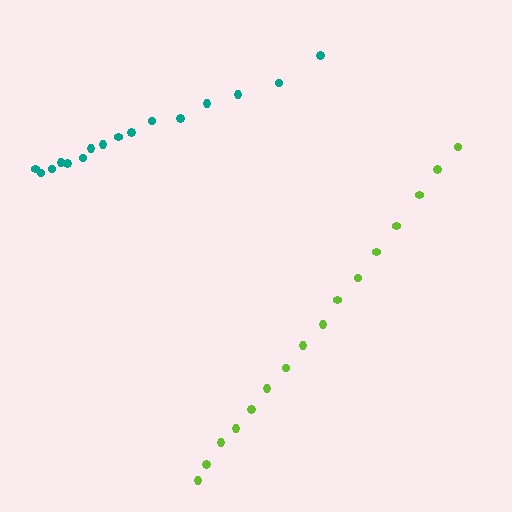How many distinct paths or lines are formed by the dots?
There are 2 distinct paths.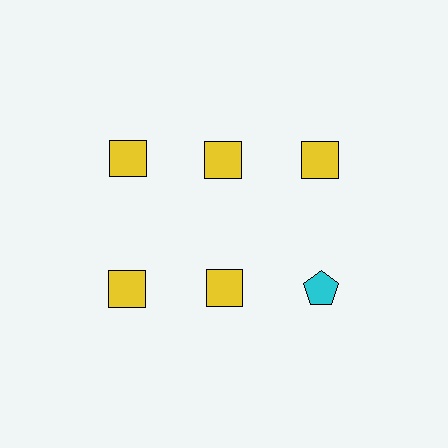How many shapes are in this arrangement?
There are 6 shapes arranged in a grid pattern.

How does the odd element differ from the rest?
It differs in both color (cyan instead of yellow) and shape (pentagon instead of square).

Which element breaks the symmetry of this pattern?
The cyan pentagon in the second row, center column breaks the symmetry. All other shapes are yellow squares.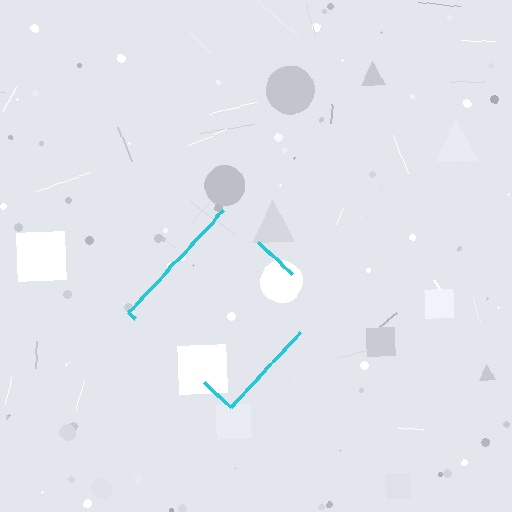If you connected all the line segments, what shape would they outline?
They would outline a diamond.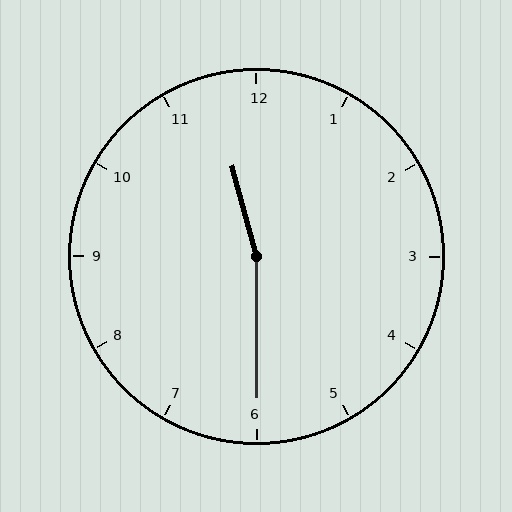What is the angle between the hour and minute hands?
Approximately 165 degrees.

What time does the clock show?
11:30.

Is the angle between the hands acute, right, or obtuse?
It is obtuse.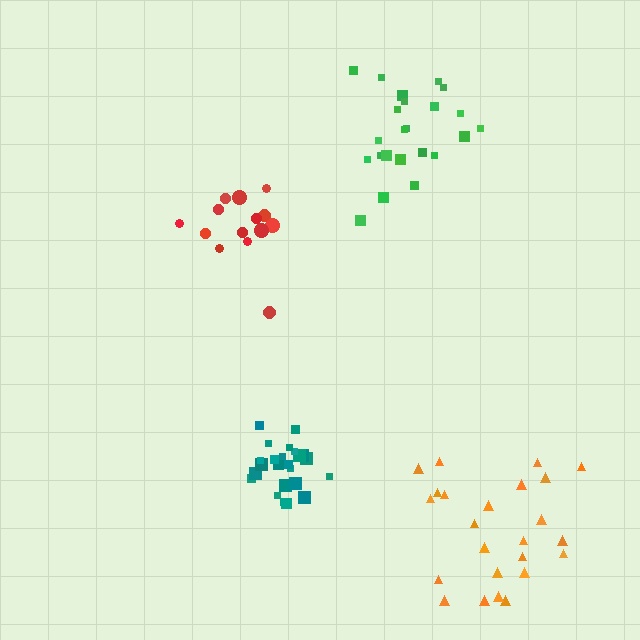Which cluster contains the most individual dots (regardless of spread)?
Teal (24).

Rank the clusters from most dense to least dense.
teal, red, green, orange.